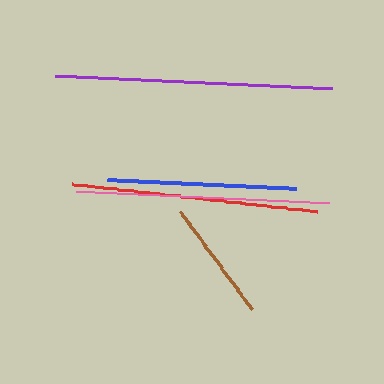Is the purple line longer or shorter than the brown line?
The purple line is longer than the brown line.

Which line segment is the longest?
The purple line is the longest at approximately 277 pixels.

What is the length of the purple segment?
The purple segment is approximately 277 pixels long.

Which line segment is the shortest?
The brown line is the shortest at approximately 120 pixels.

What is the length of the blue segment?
The blue segment is approximately 189 pixels long.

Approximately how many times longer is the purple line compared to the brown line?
The purple line is approximately 2.3 times the length of the brown line.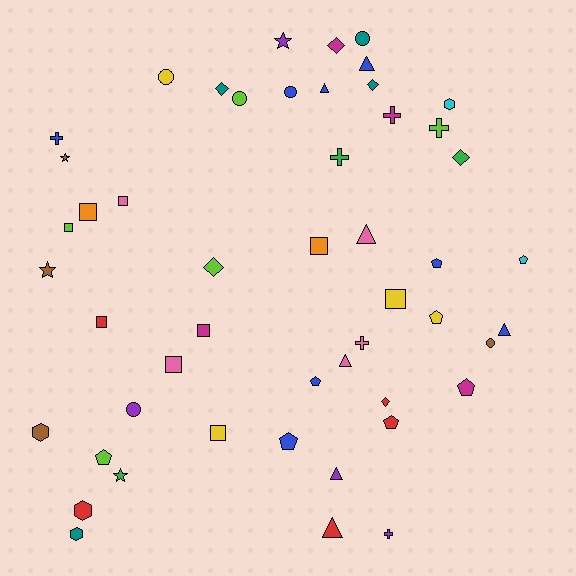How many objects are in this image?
There are 50 objects.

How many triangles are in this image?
There are 7 triangles.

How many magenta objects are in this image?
There are 4 magenta objects.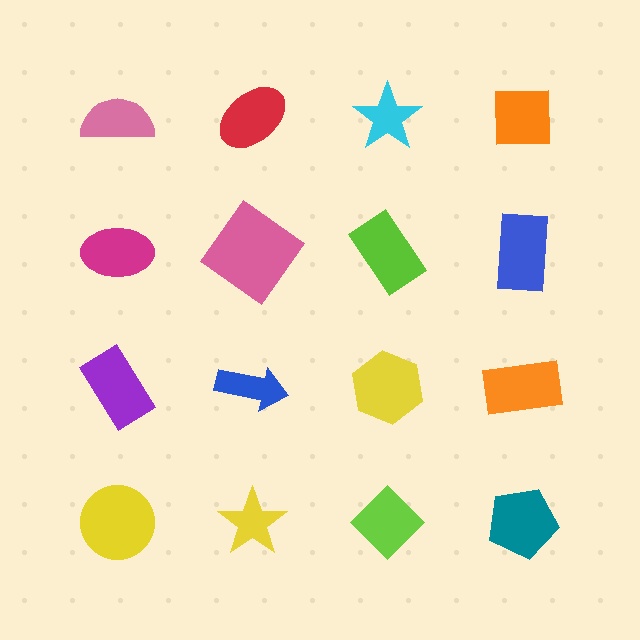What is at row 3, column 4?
An orange rectangle.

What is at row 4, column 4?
A teal pentagon.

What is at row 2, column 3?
A lime rectangle.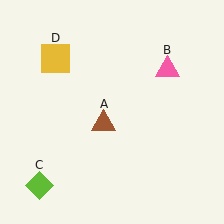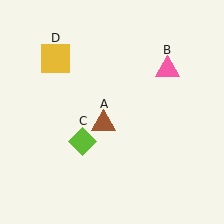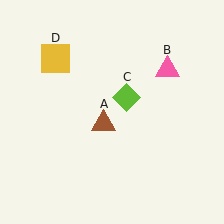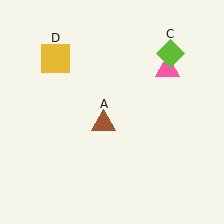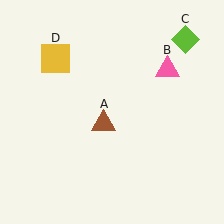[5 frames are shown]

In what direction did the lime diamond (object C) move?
The lime diamond (object C) moved up and to the right.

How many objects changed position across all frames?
1 object changed position: lime diamond (object C).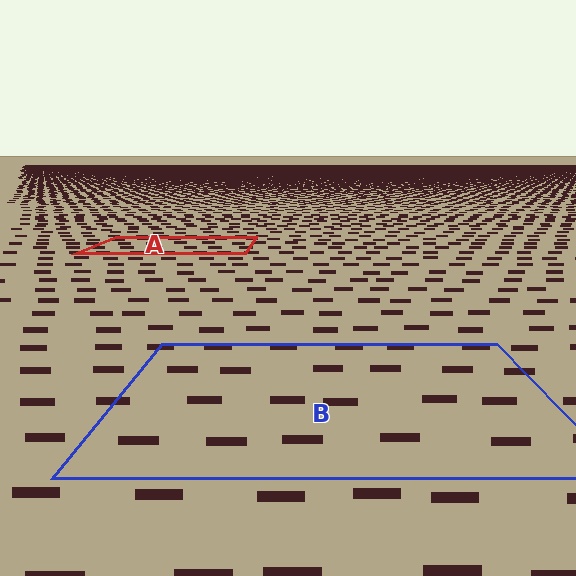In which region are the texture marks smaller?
The texture marks are smaller in region A, because it is farther away.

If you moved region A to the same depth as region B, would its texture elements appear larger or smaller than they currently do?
They would appear larger. At a closer depth, the same texture elements are projected at a bigger on-screen size.